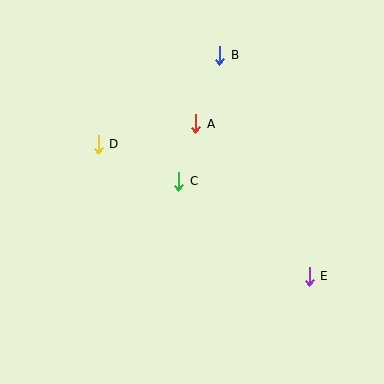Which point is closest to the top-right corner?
Point B is closest to the top-right corner.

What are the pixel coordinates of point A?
Point A is at (196, 124).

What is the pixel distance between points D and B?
The distance between D and B is 151 pixels.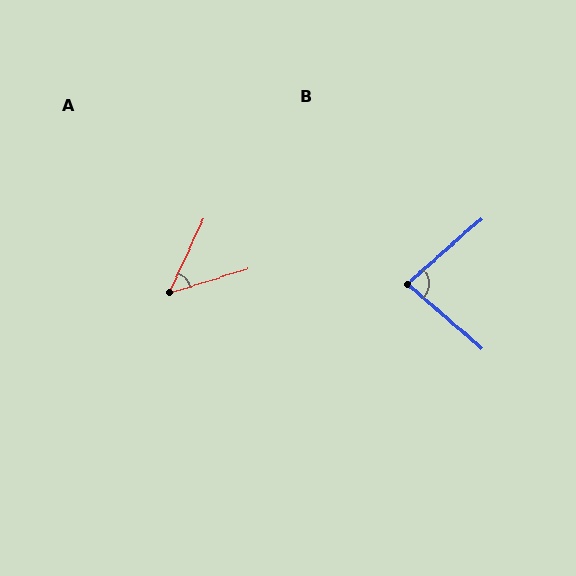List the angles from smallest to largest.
A (48°), B (82°).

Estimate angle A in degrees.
Approximately 48 degrees.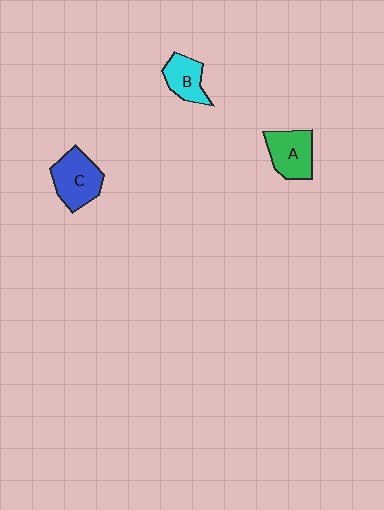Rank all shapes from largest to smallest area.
From largest to smallest: C (blue), A (green), B (cyan).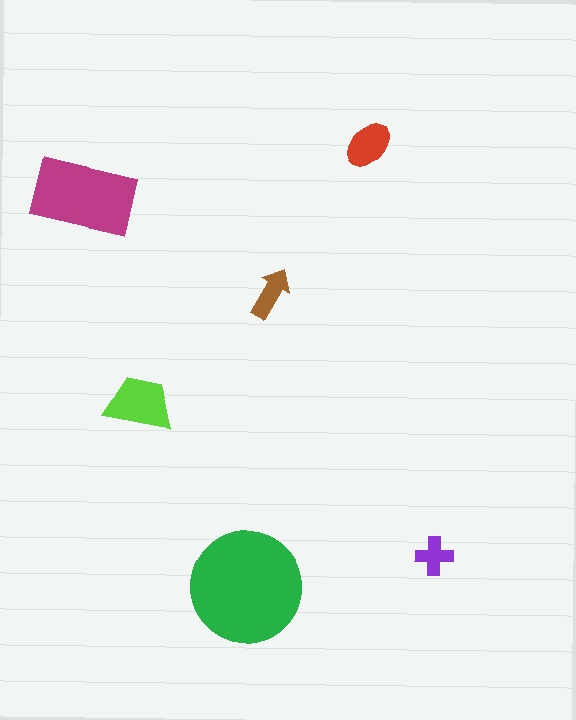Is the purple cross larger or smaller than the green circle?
Smaller.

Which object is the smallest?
The purple cross.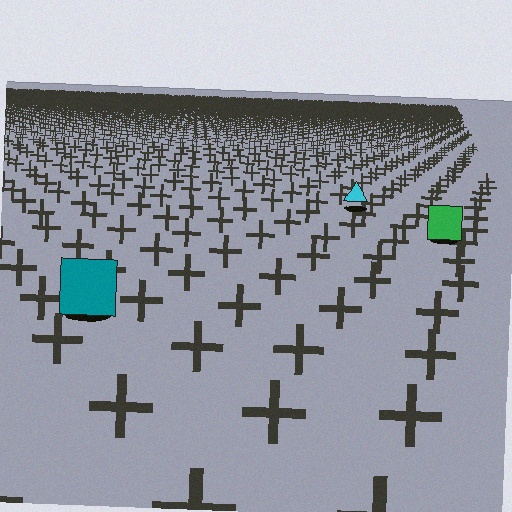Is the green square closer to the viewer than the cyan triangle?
Yes. The green square is closer — you can tell from the texture gradient: the ground texture is coarser near it.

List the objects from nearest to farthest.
From nearest to farthest: the teal square, the green square, the cyan triangle.